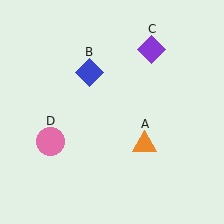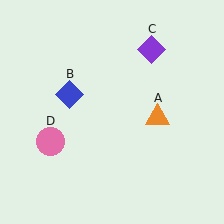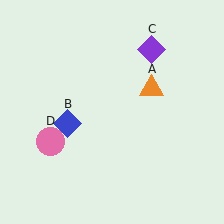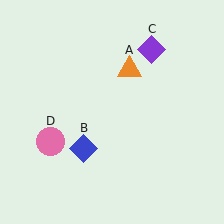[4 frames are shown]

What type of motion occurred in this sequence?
The orange triangle (object A), blue diamond (object B) rotated counterclockwise around the center of the scene.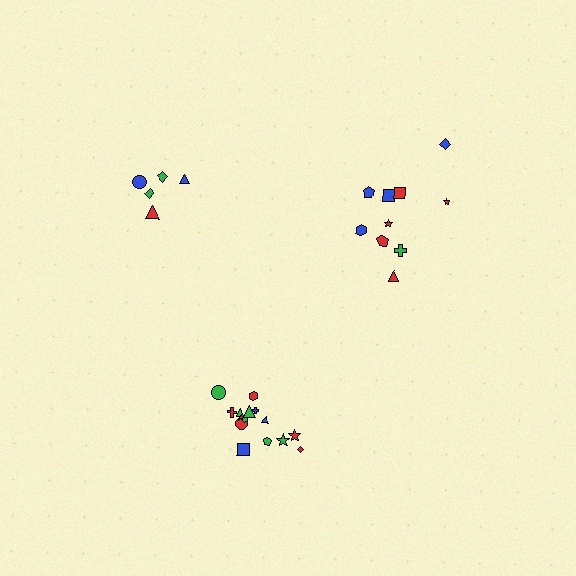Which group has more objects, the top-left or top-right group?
The top-right group.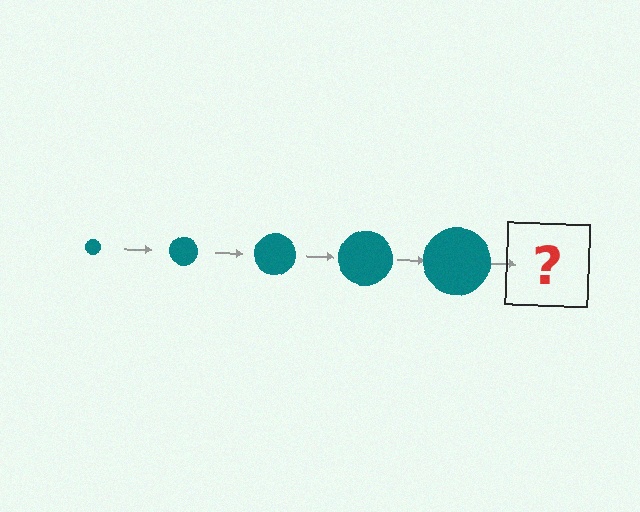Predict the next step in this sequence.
The next step is a teal circle, larger than the previous one.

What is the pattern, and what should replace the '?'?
The pattern is that the circle gets progressively larger each step. The '?' should be a teal circle, larger than the previous one.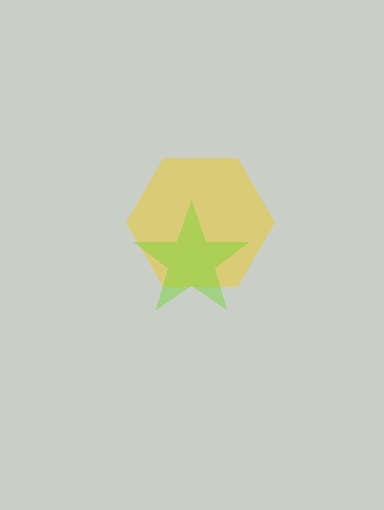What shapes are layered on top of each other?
The layered shapes are: a yellow hexagon, a lime star.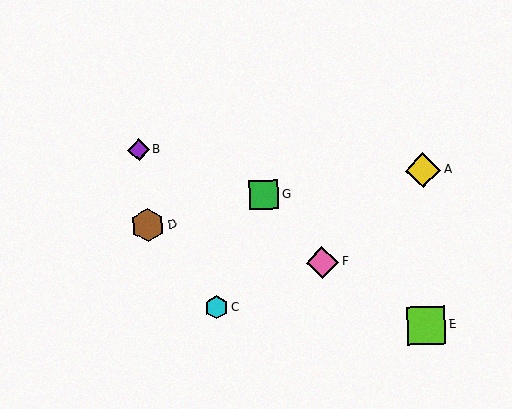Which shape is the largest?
The lime square (labeled E) is the largest.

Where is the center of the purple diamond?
The center of the purple diamond is at (139, 150).